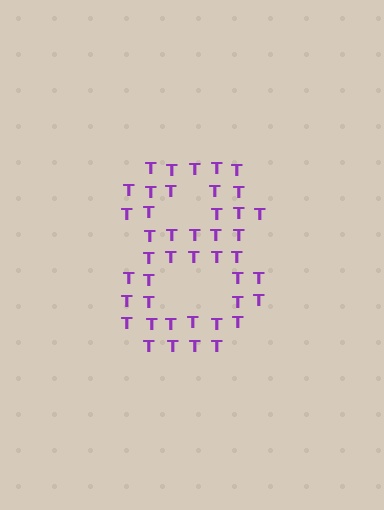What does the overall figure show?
The overall figure shows the digit 8.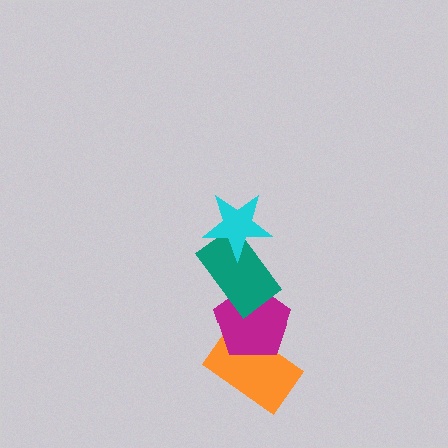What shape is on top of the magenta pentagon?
The teal rectangle is on top of the magenta pentagon.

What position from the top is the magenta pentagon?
The magenta pentagon is 3rd from the top.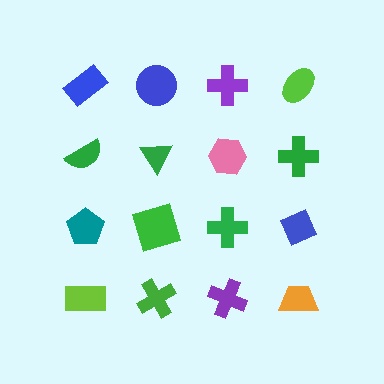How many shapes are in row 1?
4 shapes.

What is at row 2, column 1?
A green semicircle.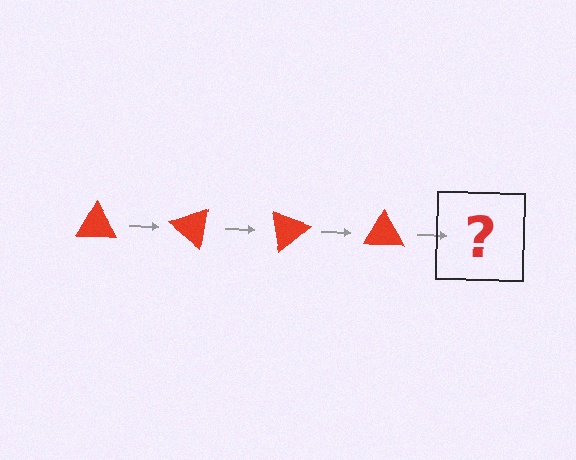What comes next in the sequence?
The next element should be a red triangle rotated 160 degrees.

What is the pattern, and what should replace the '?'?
The pattern is that the triangle rotates 40 degrees each step. The '?' should be a red triangle rotated 160 degrees.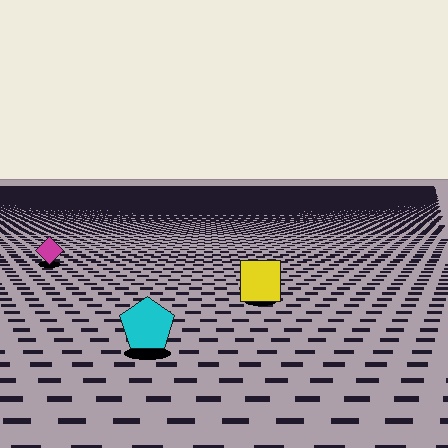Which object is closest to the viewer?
The cyan pentagon is closest. The texture marks near it are larger and more spread out.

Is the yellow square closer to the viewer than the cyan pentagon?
No. The cyan pentagon is closer — you can tell from the texture gradient: the ground texture is coarser near it.